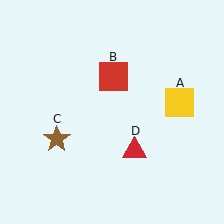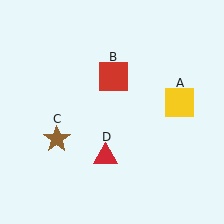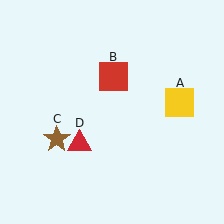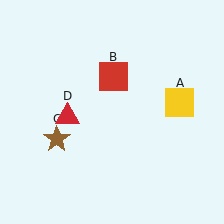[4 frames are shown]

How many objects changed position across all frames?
1 object changed position: red triangle (object D).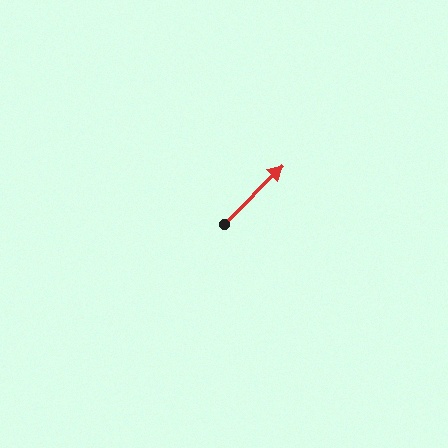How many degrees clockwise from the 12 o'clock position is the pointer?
Approximately 45 degrees.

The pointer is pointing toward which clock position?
Roughly 1 o'clock.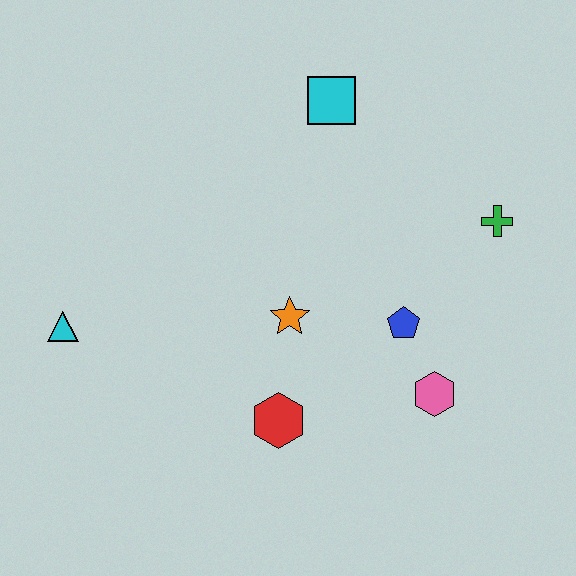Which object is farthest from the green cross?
The cyan triangle is farthest from the green cross.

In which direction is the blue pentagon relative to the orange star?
The blue pentagon is to the right of the orange star.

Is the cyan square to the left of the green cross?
Yes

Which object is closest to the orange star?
The red hexagon is closest to the orange star.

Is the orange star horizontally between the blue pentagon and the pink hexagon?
No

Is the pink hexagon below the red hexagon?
No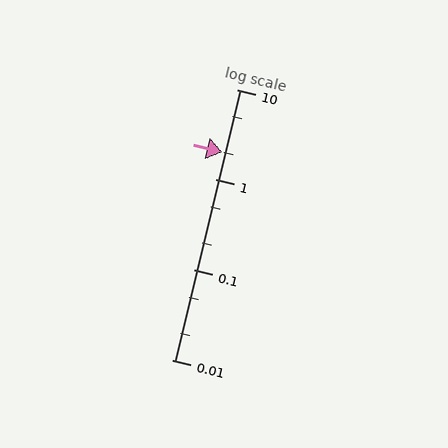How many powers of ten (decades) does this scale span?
The scale spans 3 decades, from 0.01 to 10.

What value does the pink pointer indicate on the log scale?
The pointer indicates approximately 2.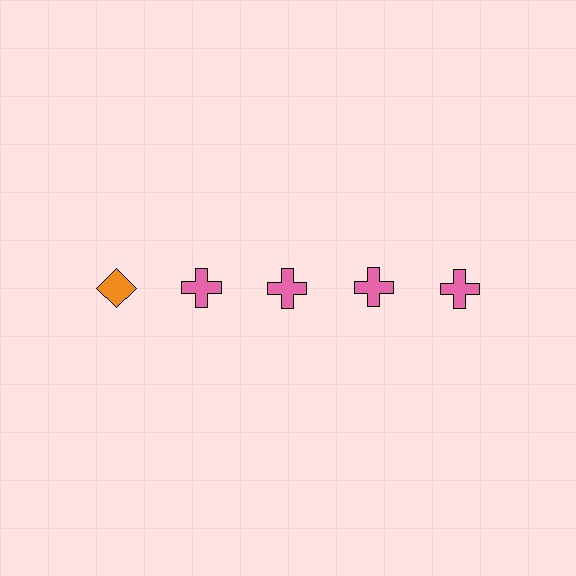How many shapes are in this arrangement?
There are 5 shapes arranged in a grid pattern.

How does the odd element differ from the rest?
It differs in both color (orange instead of pink) and shape (diamond instead of cross).